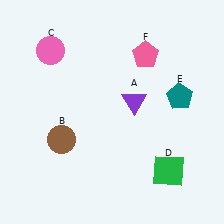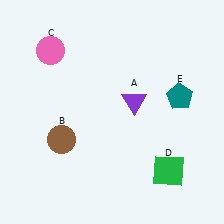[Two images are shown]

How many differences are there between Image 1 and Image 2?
There is 1 difference between the two images.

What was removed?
The pink pentagon (F) was removed in Image 2.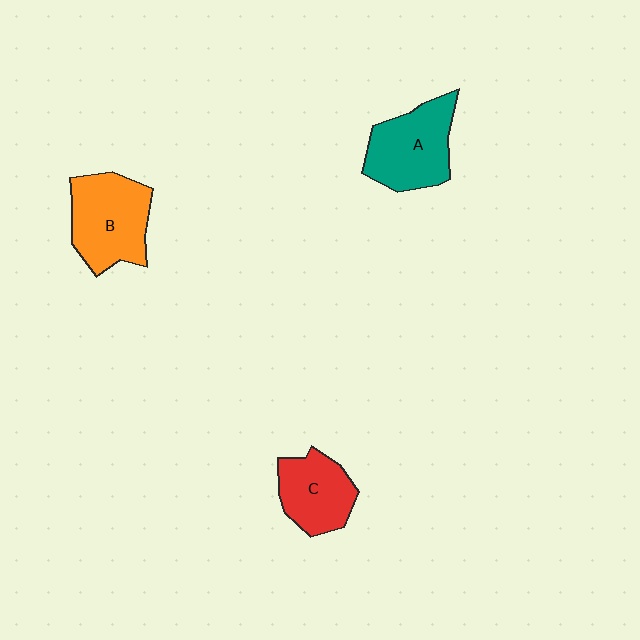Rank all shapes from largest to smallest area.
From largest to smallest: B (orange), A (teal), C (red).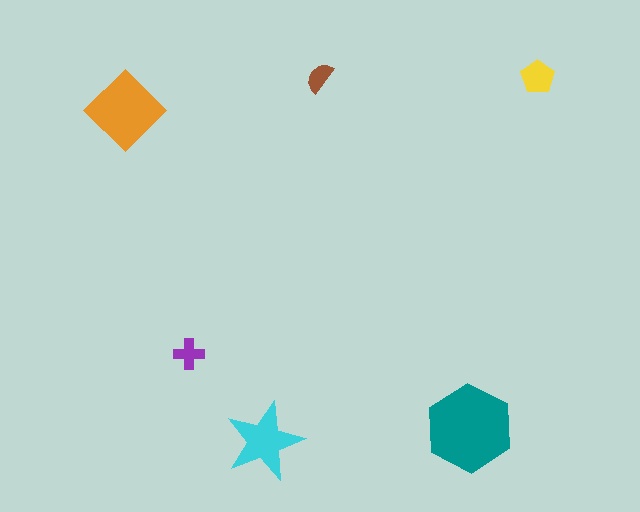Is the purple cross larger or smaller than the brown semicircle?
Larger.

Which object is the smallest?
The brown semicircle.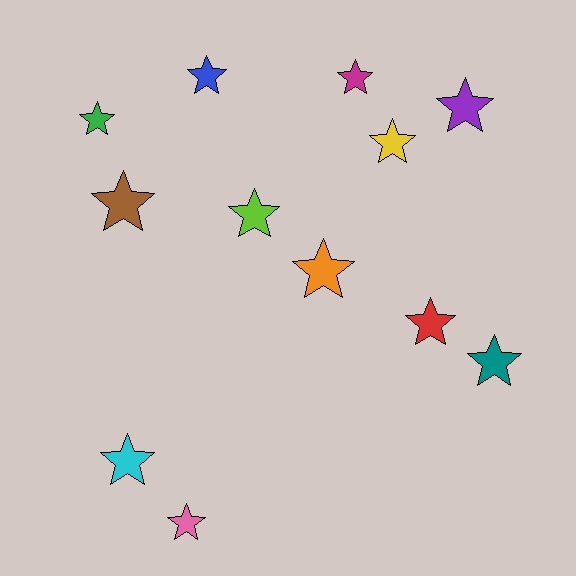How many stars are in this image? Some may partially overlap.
There are 12 stars.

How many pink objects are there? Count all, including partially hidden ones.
There is 1 pink object.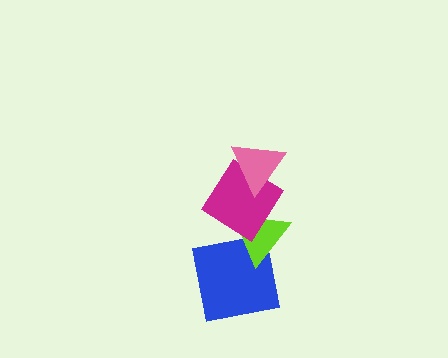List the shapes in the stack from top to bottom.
From top to bottom: the pink triangle, the magenta diamond, the lime triangle, the blue square.